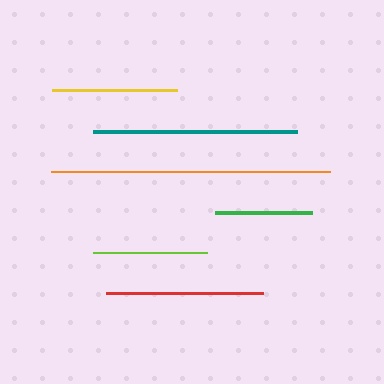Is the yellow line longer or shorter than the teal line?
The teal line is longer than the yellow line.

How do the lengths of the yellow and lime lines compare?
The yellow and lime lines are approximately the same length.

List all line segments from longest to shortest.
From longest to shortest: orange, teal, red, yellow, lime, green.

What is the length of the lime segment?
The lime segment is approximately 114 pixels long.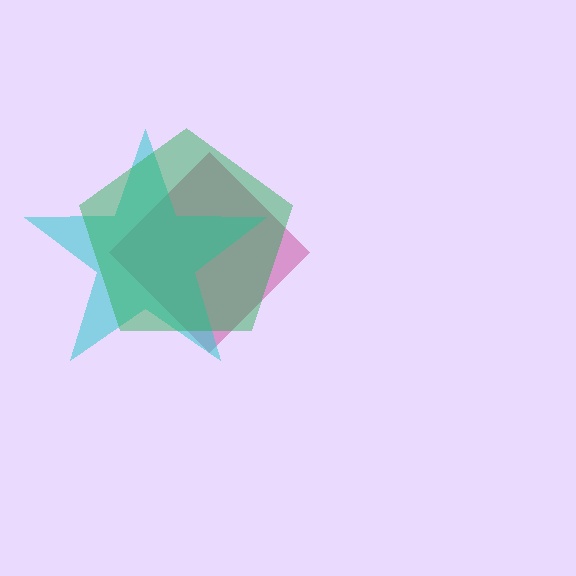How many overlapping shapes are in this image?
There are 3 overlapping shapes in the image.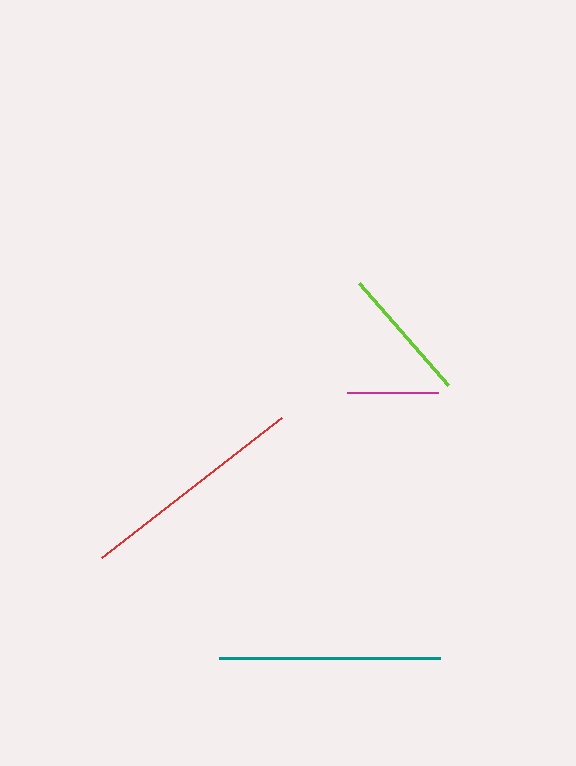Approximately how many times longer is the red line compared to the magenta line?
The red line is approximately 2.5 times the length of the magenta line.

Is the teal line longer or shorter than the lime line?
The teal line is longer than the lime line.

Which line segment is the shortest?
The magenta line is the shortest at approximately 91 pixels.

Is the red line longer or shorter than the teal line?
The red line is longer than the teal line.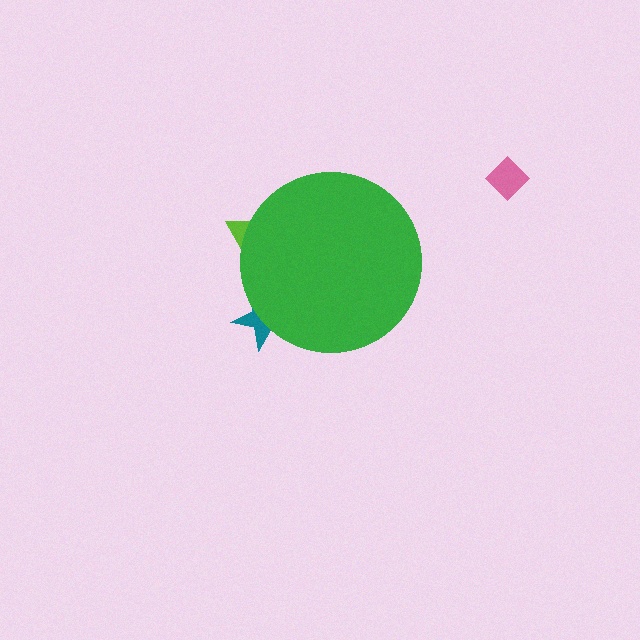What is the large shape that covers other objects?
A green circle.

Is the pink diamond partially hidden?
No, the pink diamond is fully visible.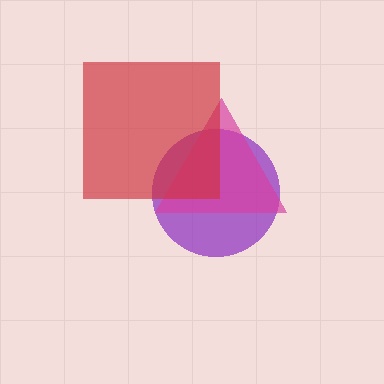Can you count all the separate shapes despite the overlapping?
Yes, there are 3 separate shapes.